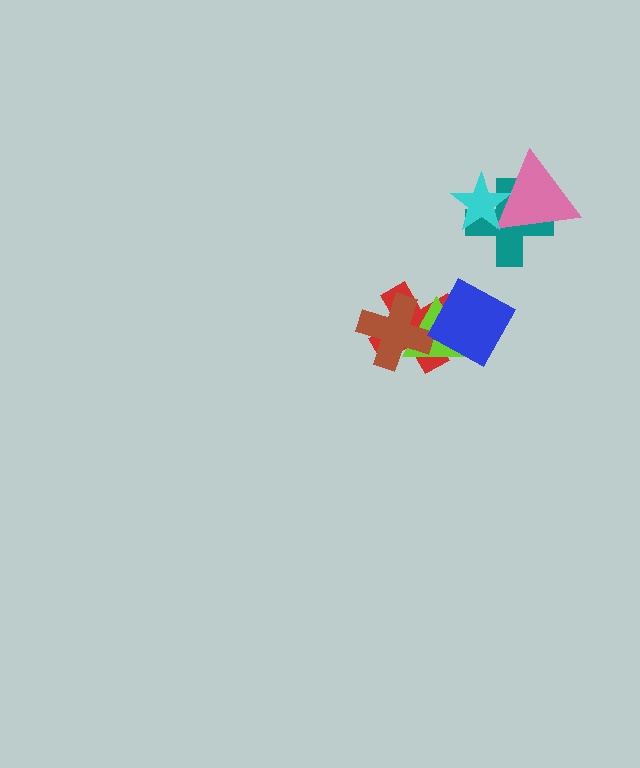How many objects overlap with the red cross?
3 objects overlap with the red cross.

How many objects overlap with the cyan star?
2 objects overlap with the cyan star.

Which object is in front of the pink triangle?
The cyan star is in front of the pink triangle.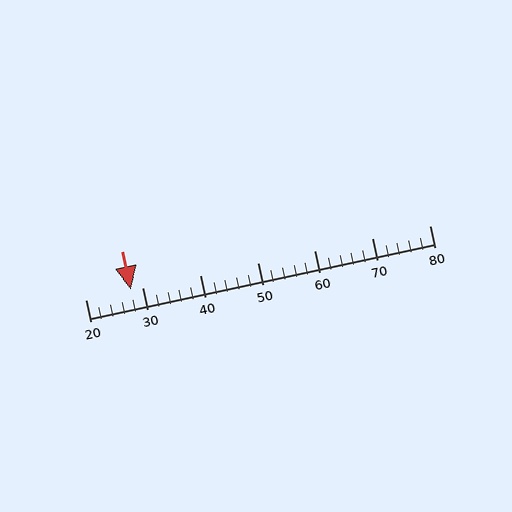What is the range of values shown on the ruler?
The ruler shows values from 20 to 80.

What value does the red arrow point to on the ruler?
The red arrow points to approximately 28.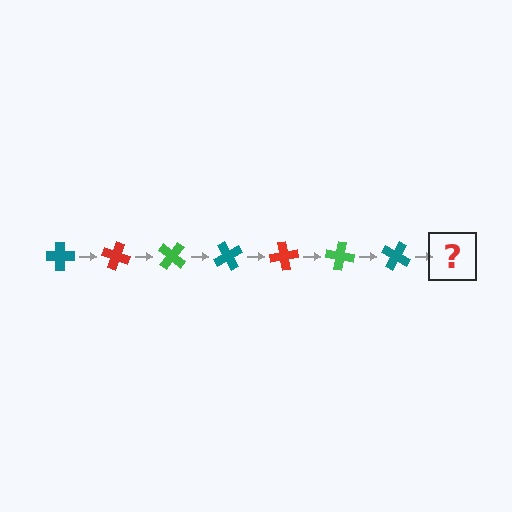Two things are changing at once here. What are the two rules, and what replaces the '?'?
The two rules are that it rotates 20 degrees each step and the color cycles through teal, red, and green. The '?' should be a red cross, rotated 140 degrees from the start.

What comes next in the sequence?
The next element should be a red cross, rotated 140 degrees from the start.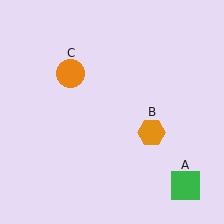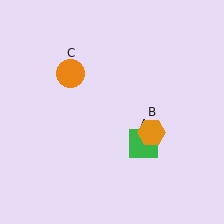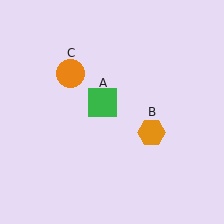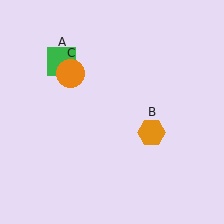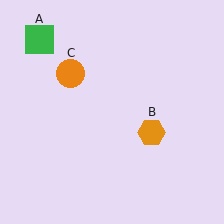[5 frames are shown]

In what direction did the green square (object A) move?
The green square (object A) moved up and to the left.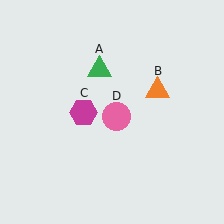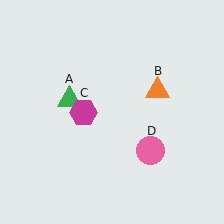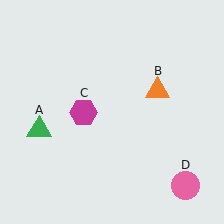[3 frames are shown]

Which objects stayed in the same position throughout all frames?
Orange triangle (object B) and magenta hexagon (object C) remained stationary.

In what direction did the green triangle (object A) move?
The green triangle (object A) moved down and to the left.